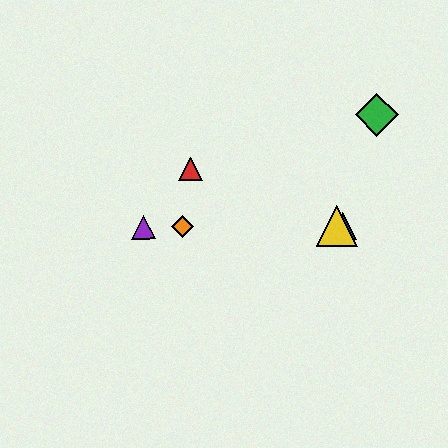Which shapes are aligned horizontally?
The blue triangle, the yellow triangle, the purple triangle, the orange diamond are aligned horizontally.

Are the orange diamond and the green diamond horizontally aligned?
No, the orange diamond is at y≈227 and the green diamond is at y≈115.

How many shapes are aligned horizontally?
4 shapes (the blue triangle, the yellow triangle, the purple triangle, the orange diamond) are aligned horizontally.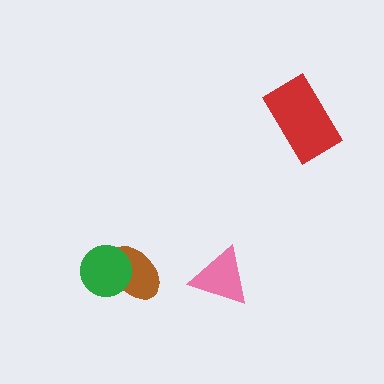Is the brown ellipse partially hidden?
Yes, it is partially covered by another shape.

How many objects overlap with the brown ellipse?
1 object overlaps with the brown ellipse.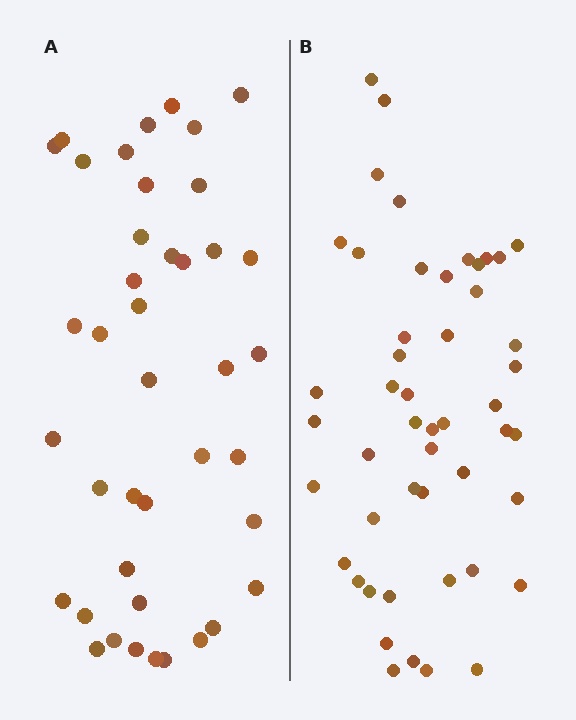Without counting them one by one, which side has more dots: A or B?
Region B (the right region) has more dots.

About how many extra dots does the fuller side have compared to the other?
Region B has roughly 8 or so more dots than region A.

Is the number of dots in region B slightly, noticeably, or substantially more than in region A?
Region B has only slightly more — the two regions are fairly close. The ratio is roughly 1.2 to 1.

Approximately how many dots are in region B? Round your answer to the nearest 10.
About 50 dots. (The exact count is 49, which rounds to 50.)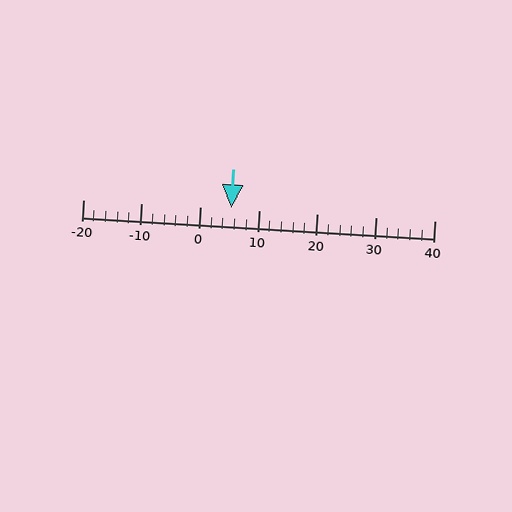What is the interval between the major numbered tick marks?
The major tick marks are spaced 10 units apart.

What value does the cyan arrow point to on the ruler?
The cyan arrow points to approximately 5.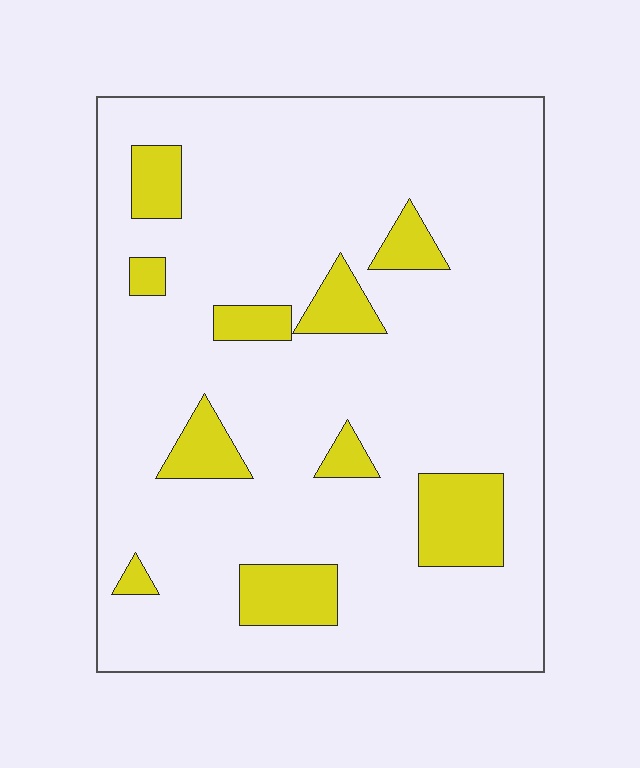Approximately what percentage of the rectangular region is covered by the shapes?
Approximately 15%.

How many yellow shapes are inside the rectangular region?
10.